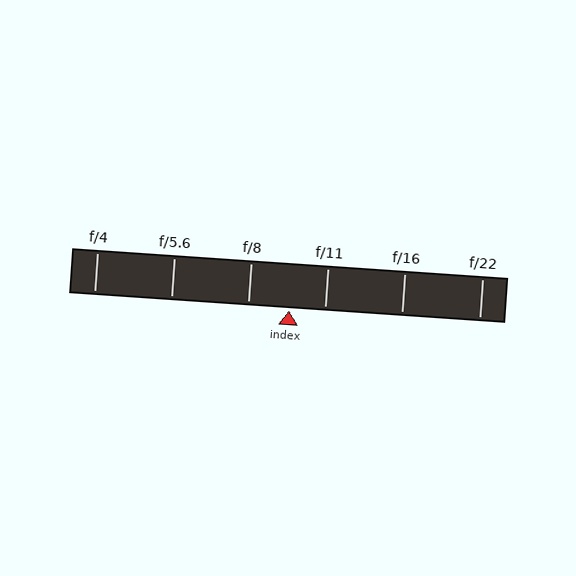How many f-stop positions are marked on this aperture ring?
There are 6 f-stop positions marked.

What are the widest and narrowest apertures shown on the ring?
The widest aperture shown is f/4 and the narrowest is f/22.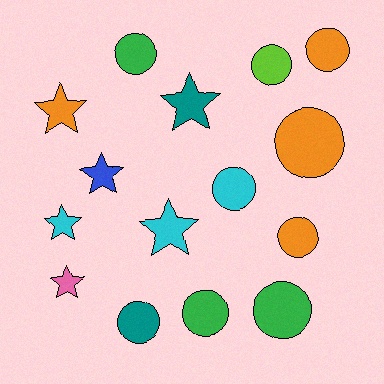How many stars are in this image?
There are 6 stars.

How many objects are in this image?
There are 15 objects.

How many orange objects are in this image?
There are 4 orange objects.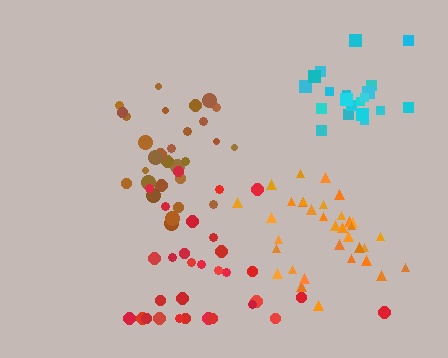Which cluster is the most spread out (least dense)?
Red.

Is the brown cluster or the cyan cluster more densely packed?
Cyan.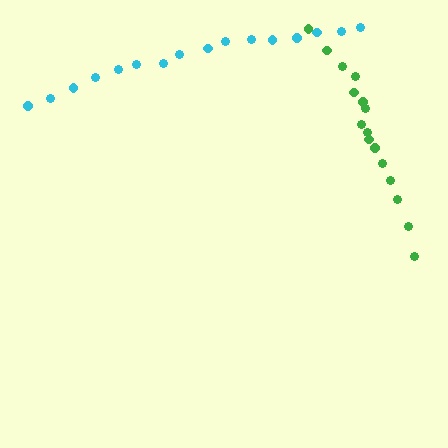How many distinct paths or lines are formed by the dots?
There are 2 distinct paths.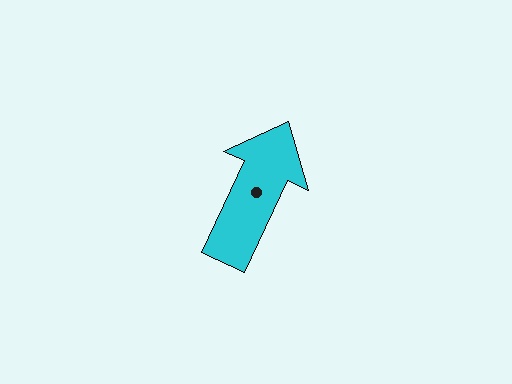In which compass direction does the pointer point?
Northeast.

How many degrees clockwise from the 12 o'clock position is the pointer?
Approximately 25 degrees.